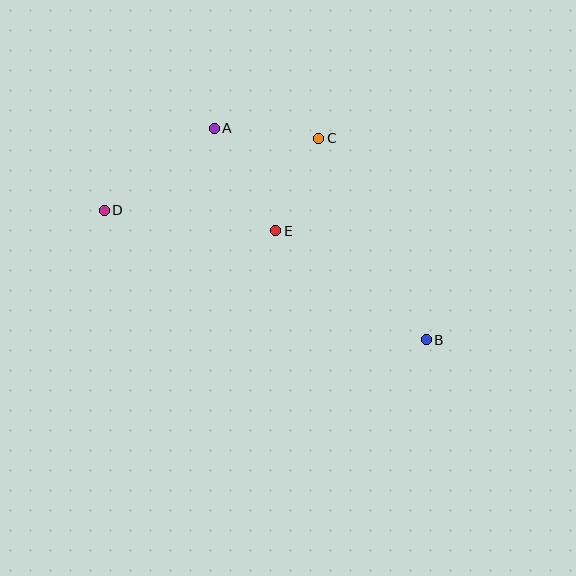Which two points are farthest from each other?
Points B and D are farthest from each other.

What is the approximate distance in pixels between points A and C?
The distance between A and C is approximately 105 pixels.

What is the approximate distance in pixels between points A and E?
The distance between A and E is approximately 119 pixels.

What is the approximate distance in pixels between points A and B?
The distance between A and B is approximately 299 pixels.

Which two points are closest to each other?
Points C and E are closest to each other.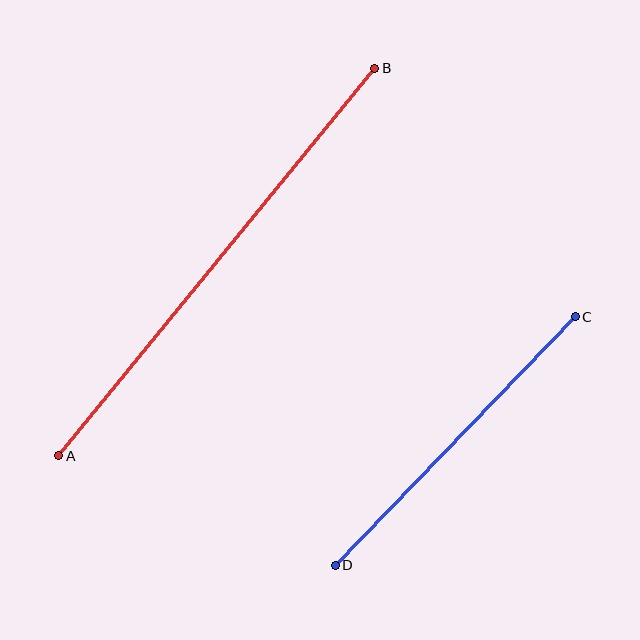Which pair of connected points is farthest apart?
Points A and B are farthest apart.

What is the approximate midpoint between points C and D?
The midpoint is at approximately (455, 441) pixels.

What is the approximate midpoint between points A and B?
The midpoint is at approximately (217, 262) pixels.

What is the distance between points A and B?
The distance is approximately 500 pixels.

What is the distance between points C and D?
The distance is approximately 346 pixels.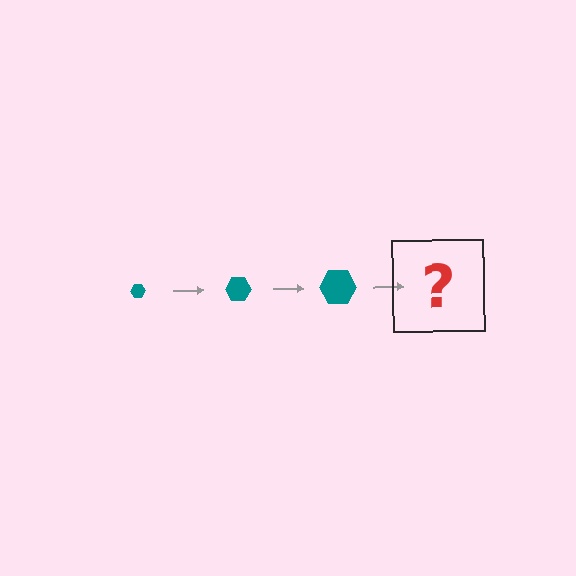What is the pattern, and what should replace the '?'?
The pattern is that the hexagon gets progressively larger each step. The '?' should be a teal hexagon, larger than the previous one.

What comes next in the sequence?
The next element should be a teal hexagon, larger than the previous one.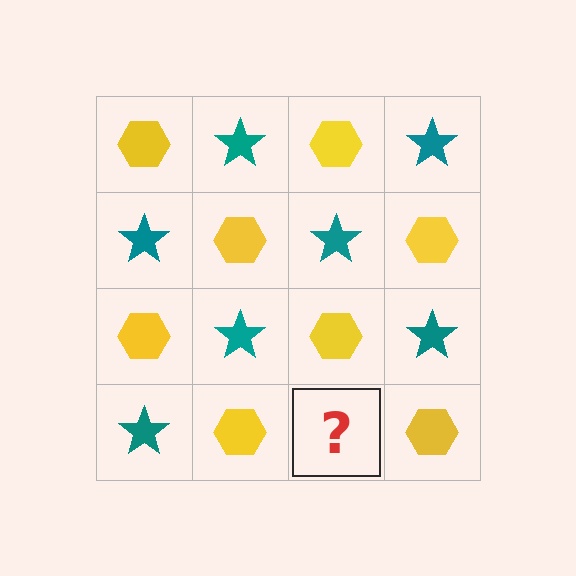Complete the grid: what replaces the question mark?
The question mark should be replaced with a teal star.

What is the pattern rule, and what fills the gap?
The rule is that it alternates yellow hexagon and teal star in a checkerboard pattern. The gap should be filled with a teal star.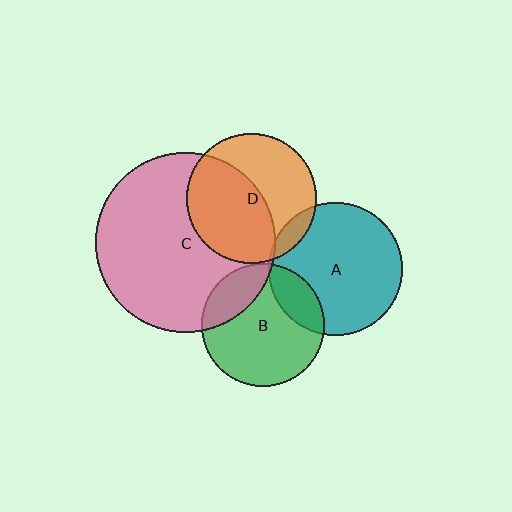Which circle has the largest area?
Circle C (pink).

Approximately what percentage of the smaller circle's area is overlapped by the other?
Approximately 5%.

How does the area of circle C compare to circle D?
Approximately 1.9 times.